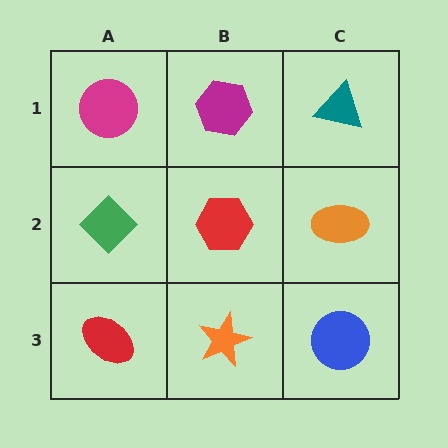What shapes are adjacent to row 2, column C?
A teal triangle (row 1, column C), a blue circle (row 3, column C), a red hexagon (row 2, column B).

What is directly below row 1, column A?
A green diamond.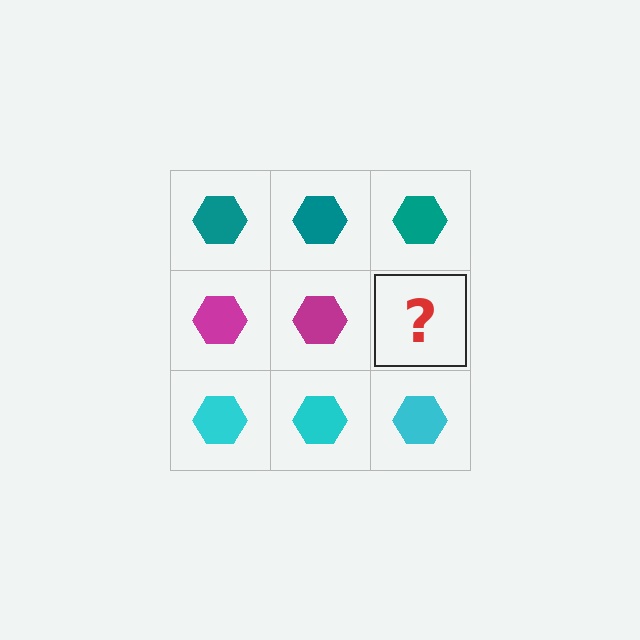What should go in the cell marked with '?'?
The missing cell should contain a magenta hexagon.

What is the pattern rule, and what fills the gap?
The rule is that each row has a consistent color. The gap should be filled with a magenta hexagon.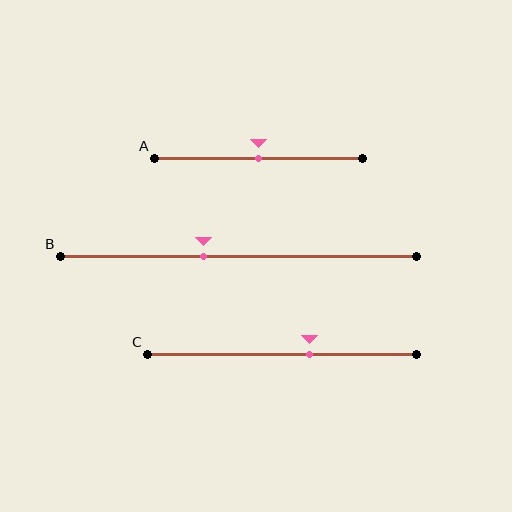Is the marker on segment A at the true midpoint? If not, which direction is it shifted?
Yes, the marker on segment A is at the true midpoint.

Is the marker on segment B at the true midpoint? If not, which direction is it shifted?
No, the marker on segment B is shifted to the left by about 10% of the segment length.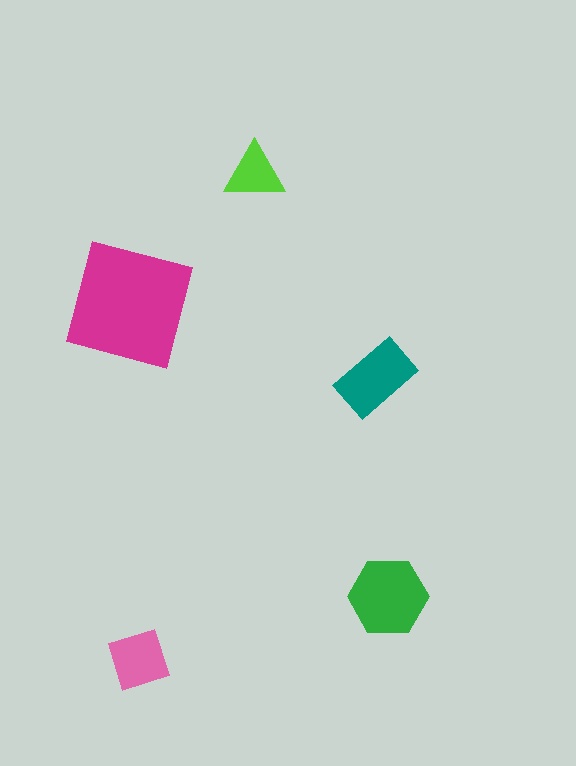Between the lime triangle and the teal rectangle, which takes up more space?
The teal rectangle.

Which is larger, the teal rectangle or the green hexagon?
The green hexagon.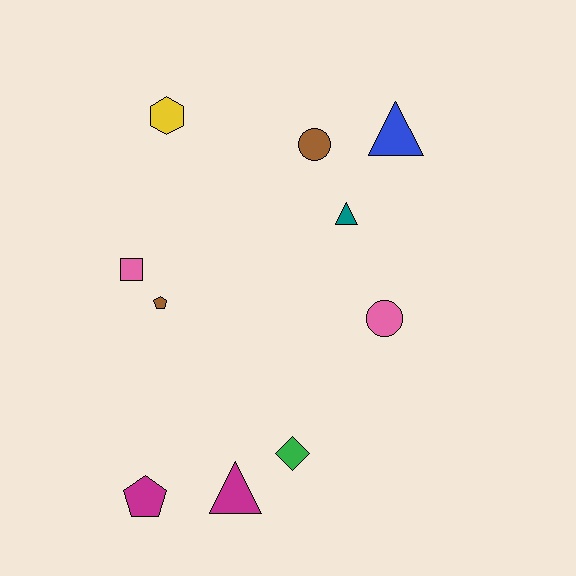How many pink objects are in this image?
There are 2 pink objects.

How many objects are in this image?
There are 10 objects.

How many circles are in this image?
There are 2 circles.